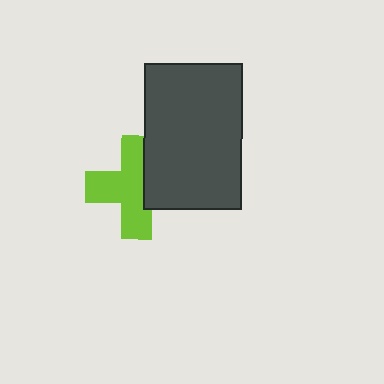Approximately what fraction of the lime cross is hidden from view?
Roughly 33% of the lime cross is hidden behind the dark gray rectangle.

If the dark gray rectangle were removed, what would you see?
You would see the complete lime cross.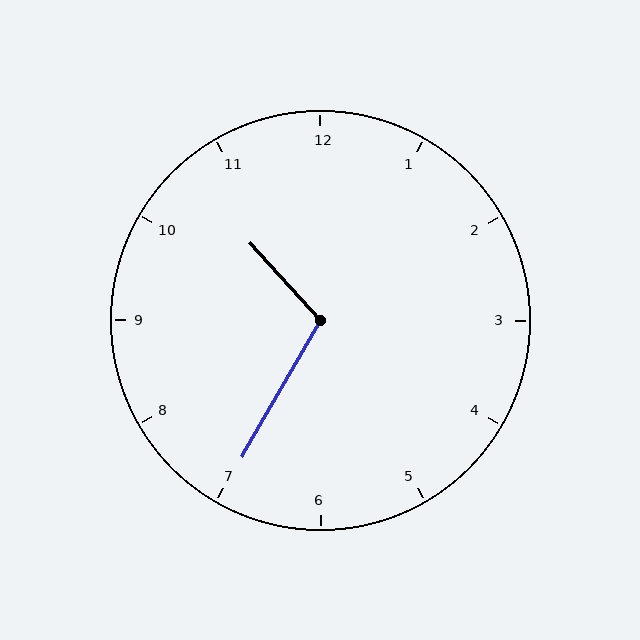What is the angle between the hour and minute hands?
Approximately 108 degrees.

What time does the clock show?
10:35.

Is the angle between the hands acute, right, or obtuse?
It is obtuse.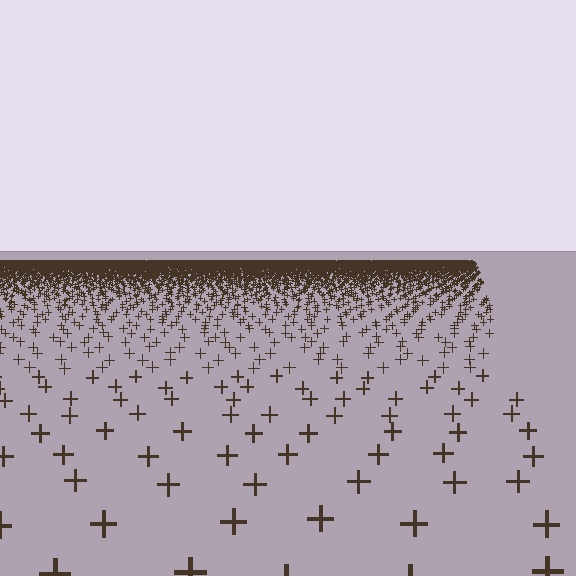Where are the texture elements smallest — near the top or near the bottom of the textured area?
Near the top.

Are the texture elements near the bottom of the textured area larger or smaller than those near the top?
Larger. Near the bottom, elements are closer to the viewer and appear at a bigger on-screen size.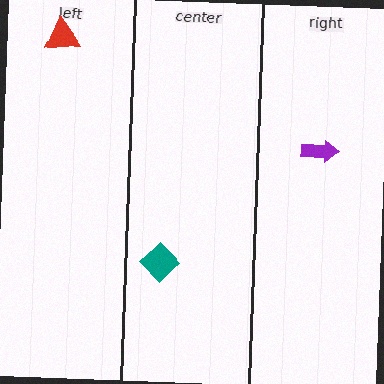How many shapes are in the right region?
1.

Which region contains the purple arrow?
The right region.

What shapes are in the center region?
The teal diamond.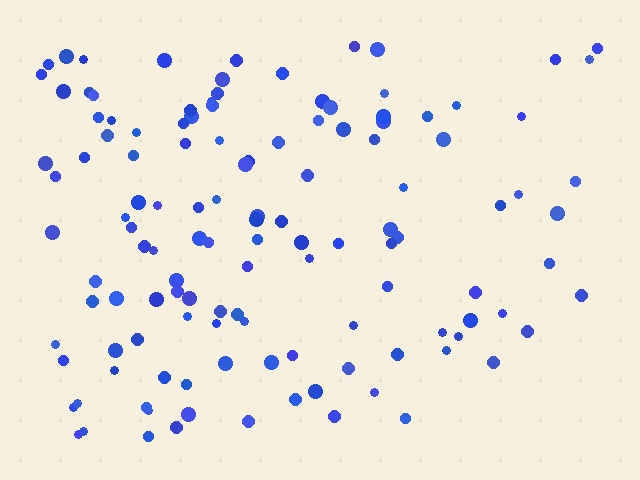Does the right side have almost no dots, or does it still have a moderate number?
Still a moderate number, just noticeably fewer than the left.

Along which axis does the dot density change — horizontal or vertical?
Horizontal.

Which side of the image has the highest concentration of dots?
The left.